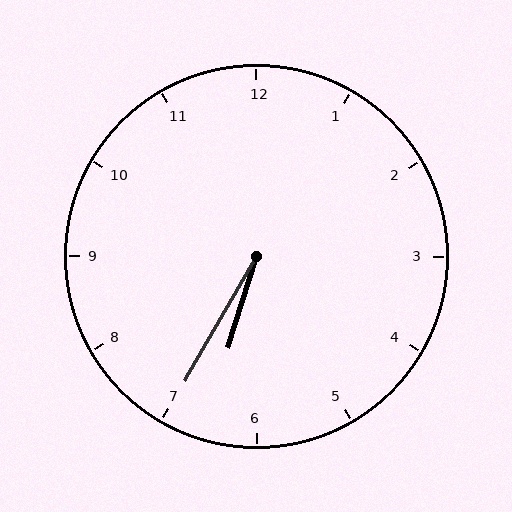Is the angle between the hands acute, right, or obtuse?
It is acute.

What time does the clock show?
6:35.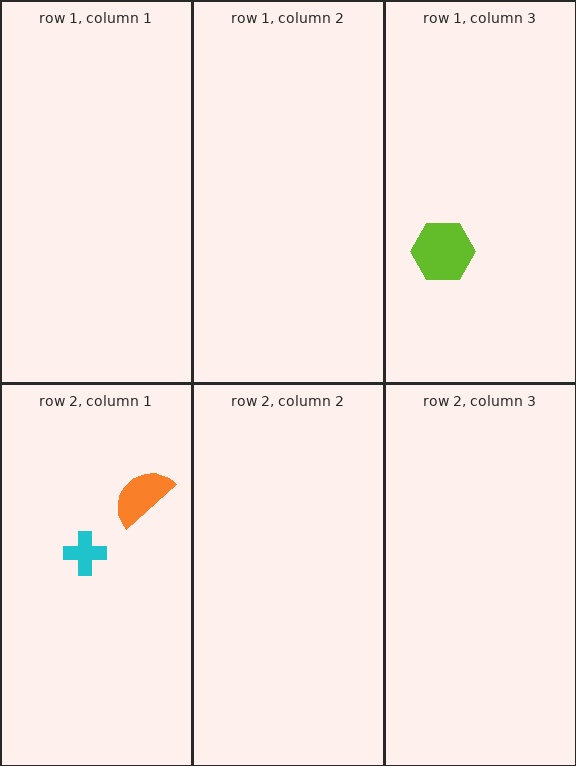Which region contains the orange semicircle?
The row 2, column 1 region.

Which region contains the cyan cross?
The row 2, column 1 region.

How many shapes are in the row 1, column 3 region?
1.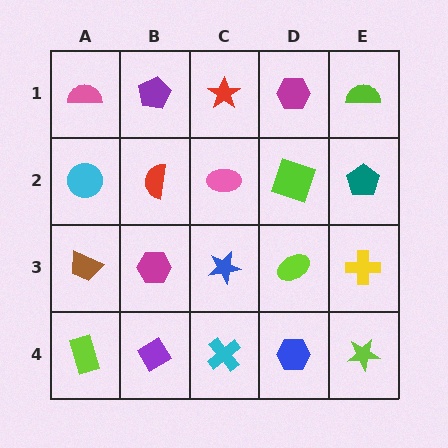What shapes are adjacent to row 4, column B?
A magenta hexagon (row 3, column B), a lime rectangle (row 4, column A), a cyan cross (row 4, column C).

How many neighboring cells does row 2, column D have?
4.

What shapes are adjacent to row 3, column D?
A lime square (row 2, column D), a blue hexagon (row 4, column D), a blue star (row 3, column C), a yellow cross (row 3, column E).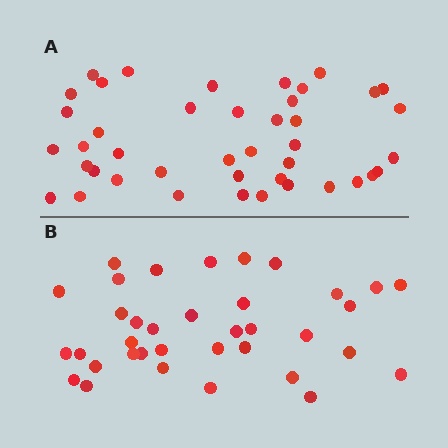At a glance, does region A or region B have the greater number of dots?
Region A (the top region) has more dots.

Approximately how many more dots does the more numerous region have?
Region A has about 6 more dots than region B.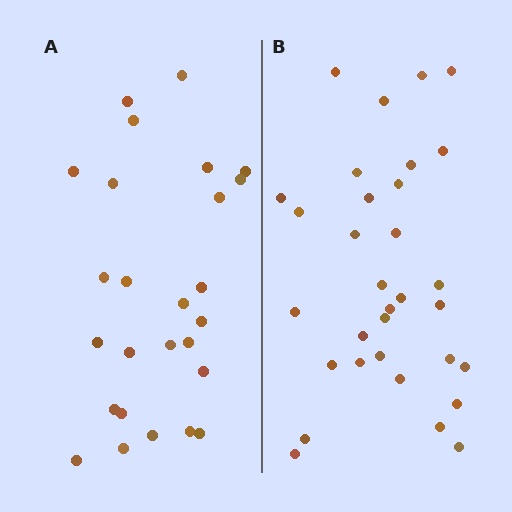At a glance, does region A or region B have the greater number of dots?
Region B (the right region) has more dots.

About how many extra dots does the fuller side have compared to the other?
Region B has about 6 more dots than region A.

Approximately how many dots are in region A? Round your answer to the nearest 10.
About 30 dots. (The exact count is 26, which rounds to 30.)